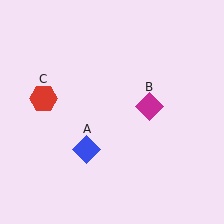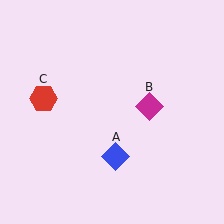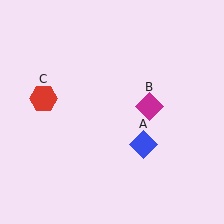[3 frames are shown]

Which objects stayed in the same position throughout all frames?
Magenta diamond (object B) and red hexagon (object C) remained stationary.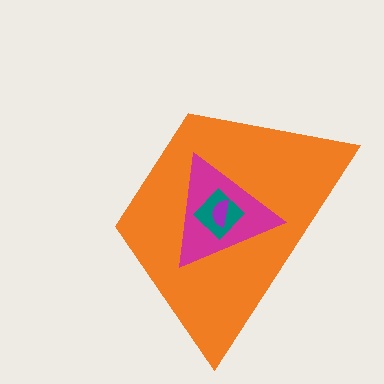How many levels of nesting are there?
4.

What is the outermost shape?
The orange trapezoid.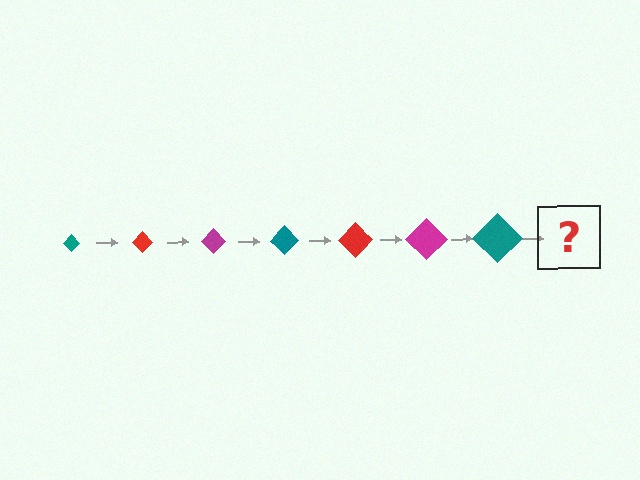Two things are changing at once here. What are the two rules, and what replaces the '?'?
The two rules are that the diamond grows larger each step and the color cycles through teal, red, and magenta. The '?' should be a red diamond, larger than the previous one.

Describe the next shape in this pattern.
It should be a red diamond, larger than the previous one.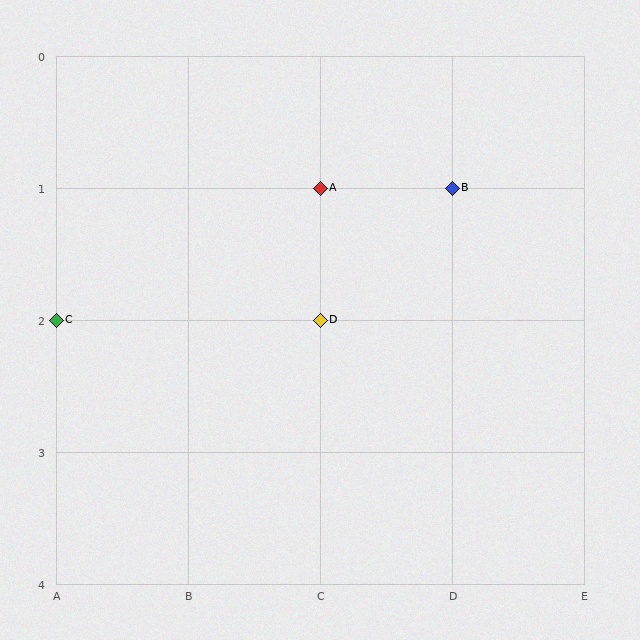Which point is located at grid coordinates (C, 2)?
Point D is at (C, 2).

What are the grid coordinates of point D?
Point D is at grid coordinates (C, 2).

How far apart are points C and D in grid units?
Points C and D are 2 columns apart.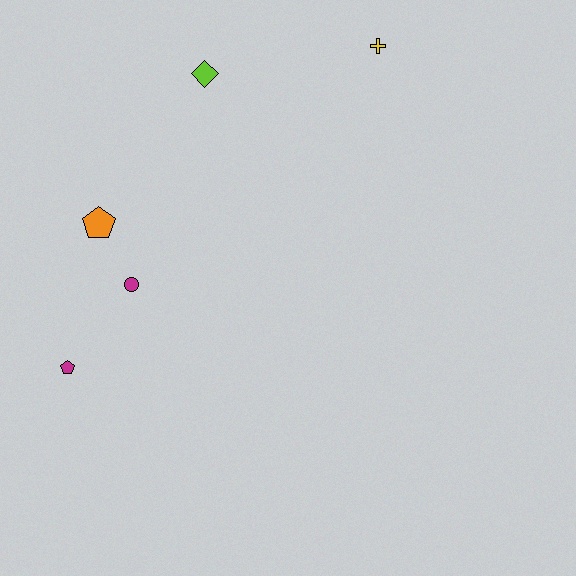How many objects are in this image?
There are 5 objects.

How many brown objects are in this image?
There are no brown objects.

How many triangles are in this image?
There are no triangles.